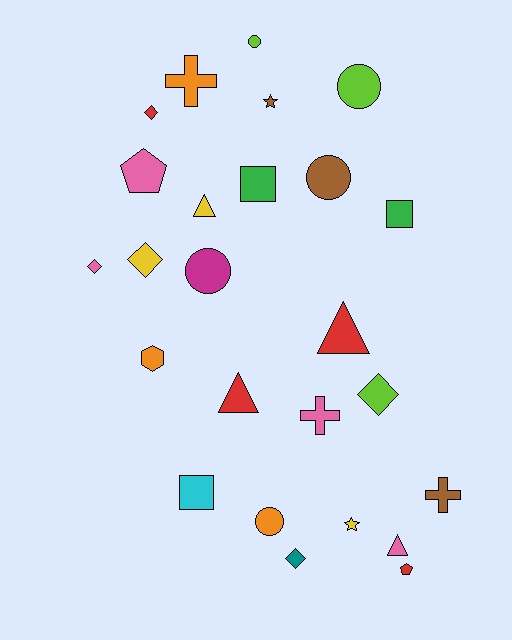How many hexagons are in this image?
There is 1 hexagon.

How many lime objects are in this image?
There are 3 lime objects.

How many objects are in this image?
There are 25 objects.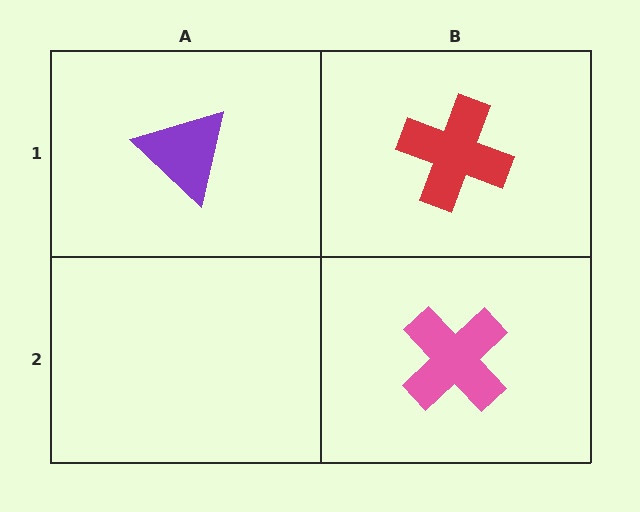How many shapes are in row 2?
1 shape.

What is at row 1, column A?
A purple triangle.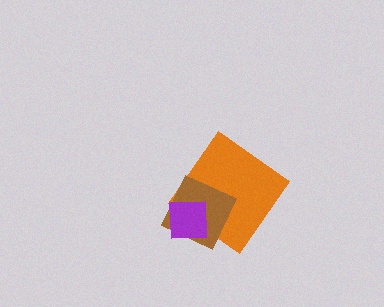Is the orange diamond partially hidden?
Yes, it is partially covered by another shape.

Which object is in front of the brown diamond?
The purple square is in front of the brown diamond.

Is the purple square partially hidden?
No, no other shape covers it.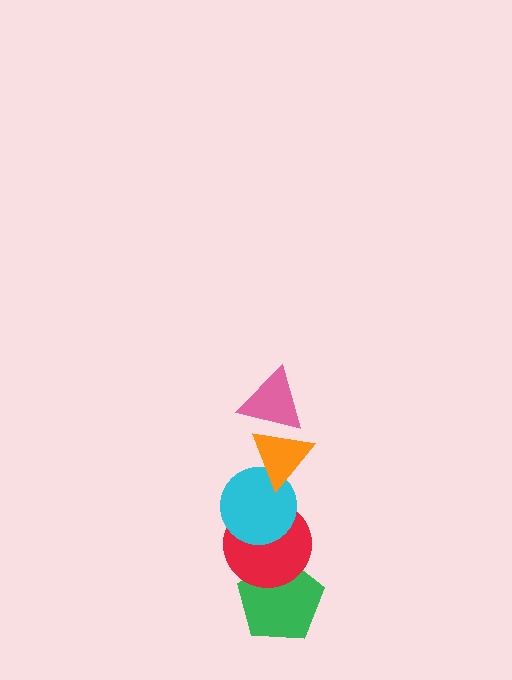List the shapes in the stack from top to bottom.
From top to bottom: the pink triangle, the orange triangle, the cyan circle, the red circle, the green pentagon.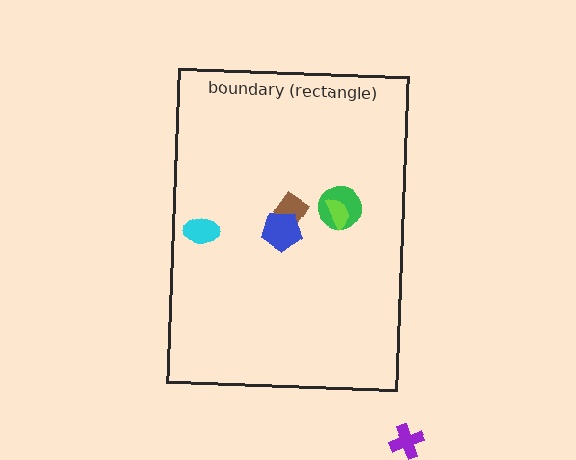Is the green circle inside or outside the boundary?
Inside.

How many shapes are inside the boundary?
5 inside, 1 outside.